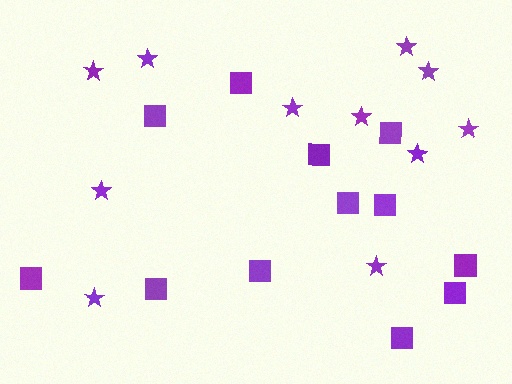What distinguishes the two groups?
There are 2 groups: one group of stars (11) and one group of squares (12).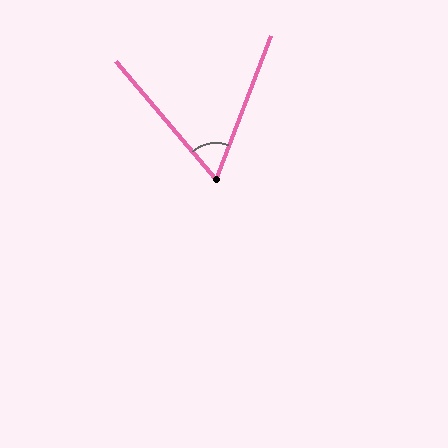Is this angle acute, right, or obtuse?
It is acute.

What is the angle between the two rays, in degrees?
Approximately 61 degrees.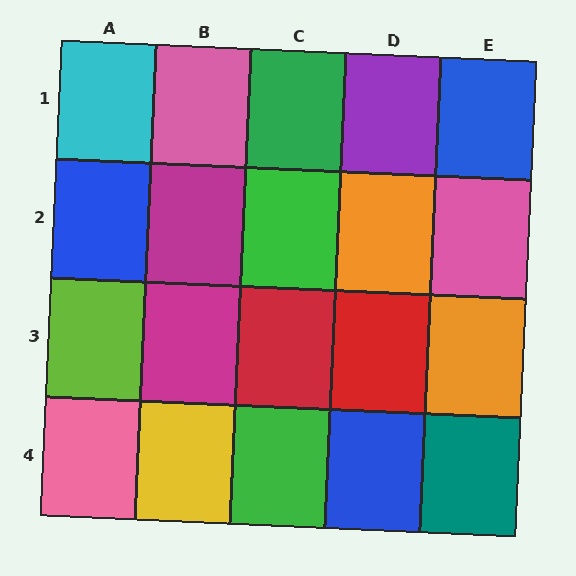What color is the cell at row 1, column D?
Purple.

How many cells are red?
2 cells are red.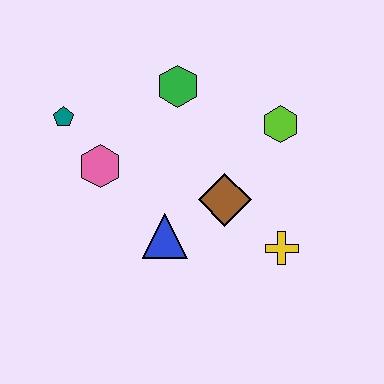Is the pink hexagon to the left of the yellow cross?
Yes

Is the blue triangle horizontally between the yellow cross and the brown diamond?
No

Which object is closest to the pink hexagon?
The teal pentagon is closest to the pink hexagon.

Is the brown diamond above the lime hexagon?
No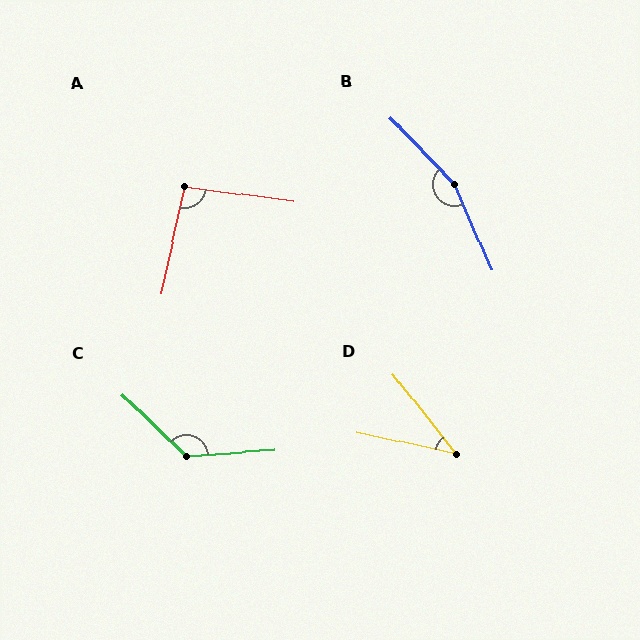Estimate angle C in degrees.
Approximately 133 degrees.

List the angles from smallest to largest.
D (39°), A (95°), C (133°), B (159°).